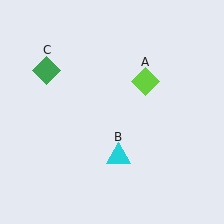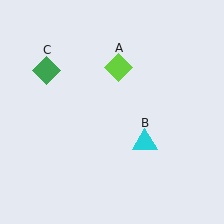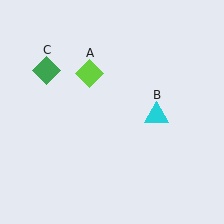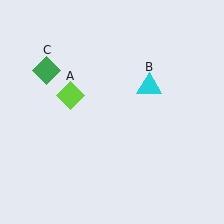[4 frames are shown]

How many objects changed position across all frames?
2 objects changed position: lime diamond (object A), cyan triangle (object B).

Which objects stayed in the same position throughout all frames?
Green diamond (object C) remained stationary.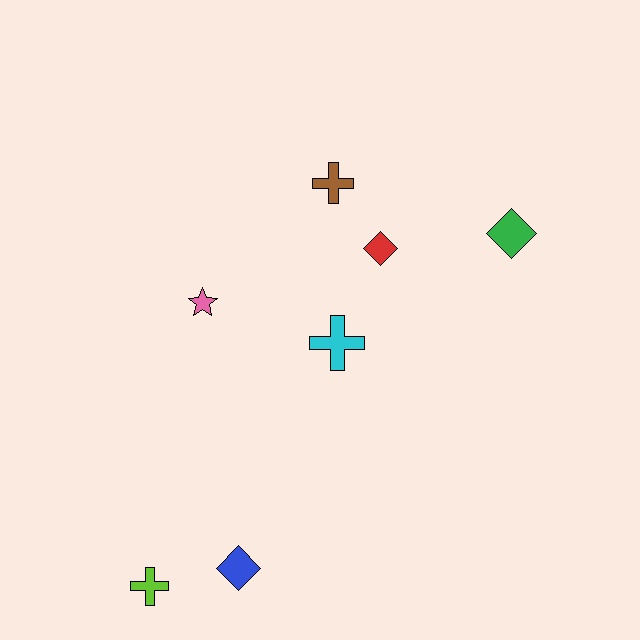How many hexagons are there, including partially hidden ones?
There are no hexagons.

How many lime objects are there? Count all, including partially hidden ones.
There is 1 lime object.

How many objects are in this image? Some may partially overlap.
There are 7 objects.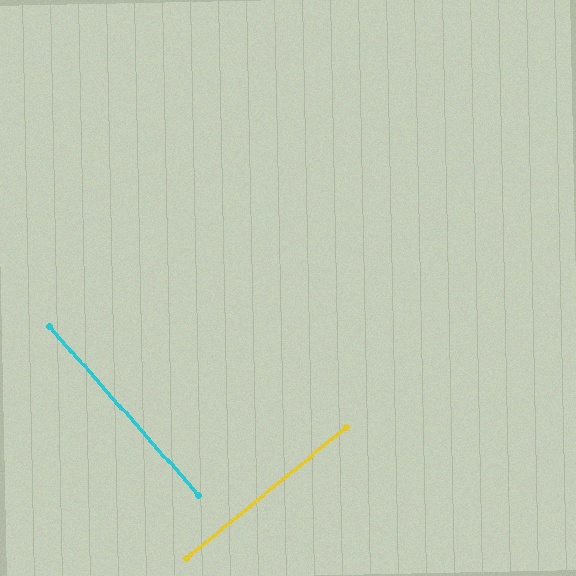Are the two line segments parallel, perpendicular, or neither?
Perpendicular — they meet at approximately 88°.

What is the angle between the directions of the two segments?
Approximately 88 degrees.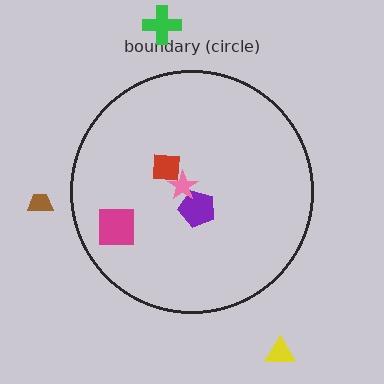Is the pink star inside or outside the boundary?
Inside.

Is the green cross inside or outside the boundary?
Outside.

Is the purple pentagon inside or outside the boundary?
Inside.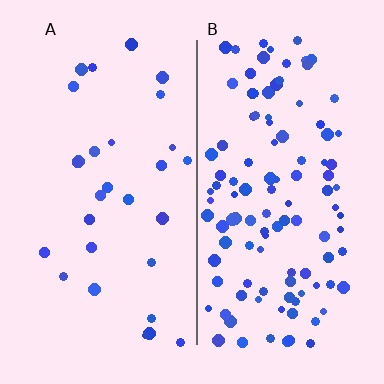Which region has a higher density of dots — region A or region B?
B (the right).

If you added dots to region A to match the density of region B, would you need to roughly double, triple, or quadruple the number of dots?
Approximately quadruple.